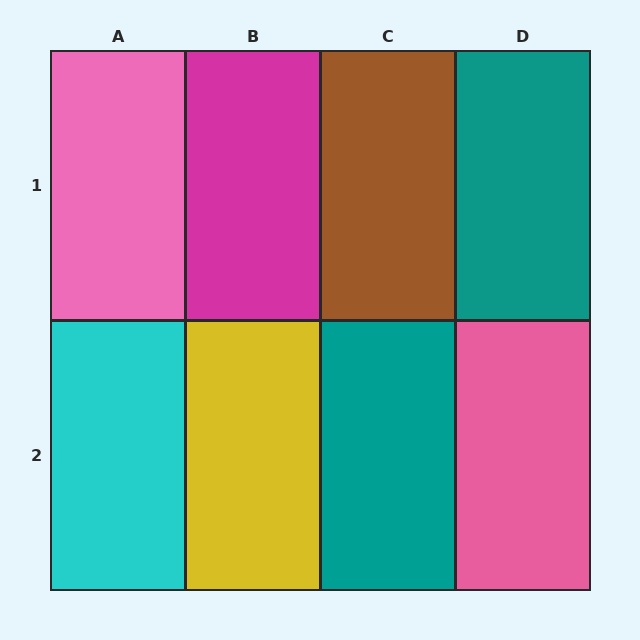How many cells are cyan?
1 cell is cyan.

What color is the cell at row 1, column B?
Magenta.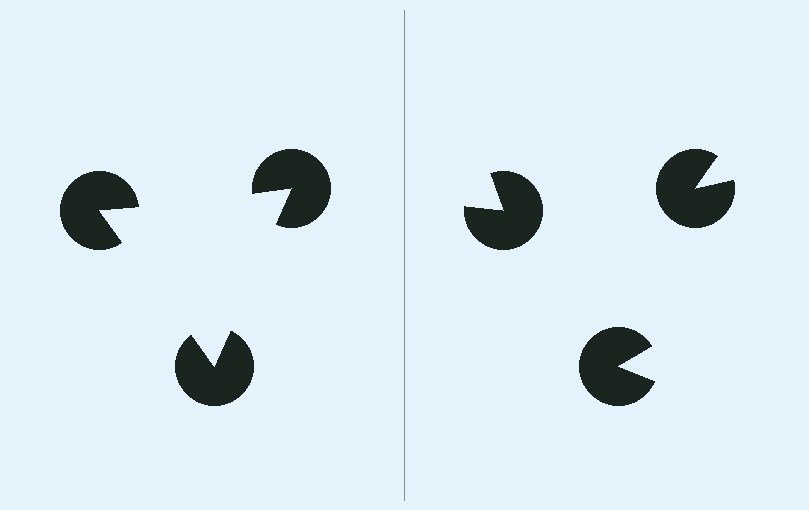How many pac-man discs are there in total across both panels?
6 — 3 on each side.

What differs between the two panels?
The pac-man discs are positioned identically on both sides; only the wedge orientations differ. On the left they align to a triangle; on the right they are misaligned.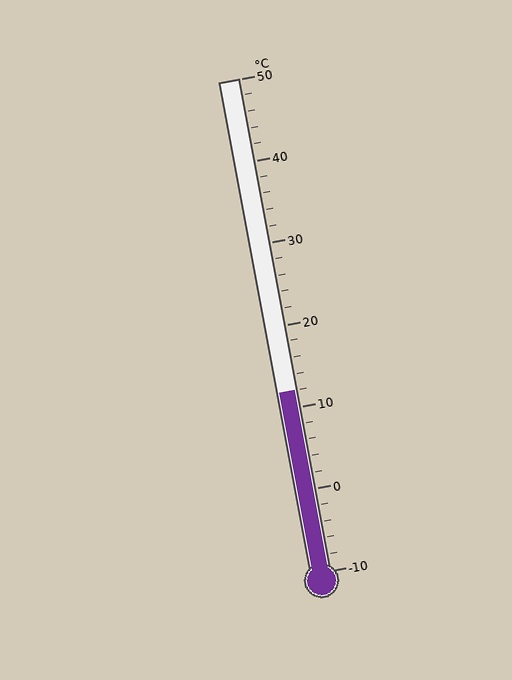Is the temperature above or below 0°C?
The temperature is above 0°C.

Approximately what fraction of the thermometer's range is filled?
The thermometer is filled to approximately 35% of its range.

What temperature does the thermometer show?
The thermometer shows approximately 12°C.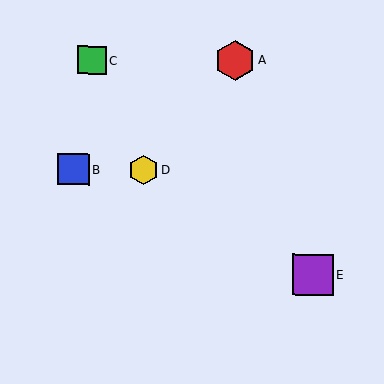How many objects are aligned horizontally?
2 objects (B, D) are aligned horizontally.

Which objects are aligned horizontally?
Objects B, D are aligned horizontally.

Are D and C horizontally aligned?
No, D is at y≈170 and C is at y≈60.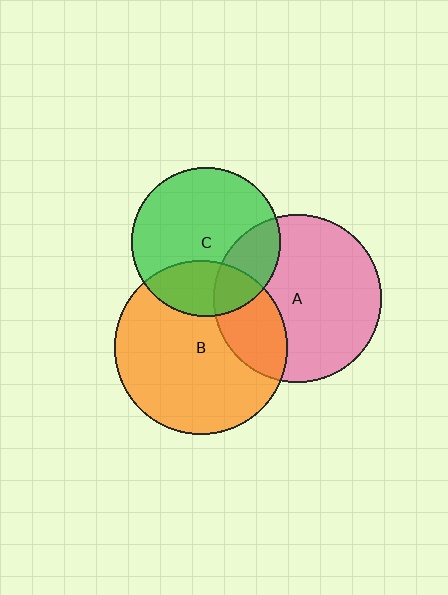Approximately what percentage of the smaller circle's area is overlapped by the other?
Approximately 25%.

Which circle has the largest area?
Circle B (orange).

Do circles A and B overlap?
Yes.